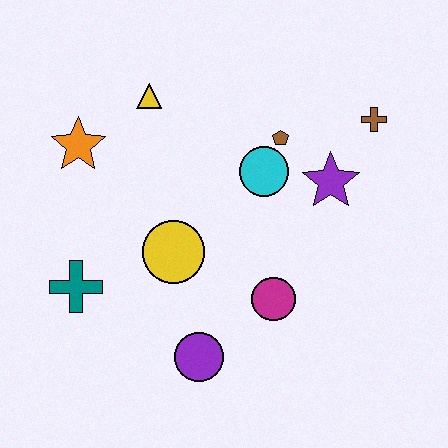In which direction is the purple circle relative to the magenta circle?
The purple circle is to the left of the magenta circle.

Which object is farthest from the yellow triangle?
The purple circle is farthest from the yellow triangle.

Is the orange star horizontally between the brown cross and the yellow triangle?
No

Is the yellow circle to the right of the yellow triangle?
Yes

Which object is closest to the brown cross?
The purple star is closest to the brown cross.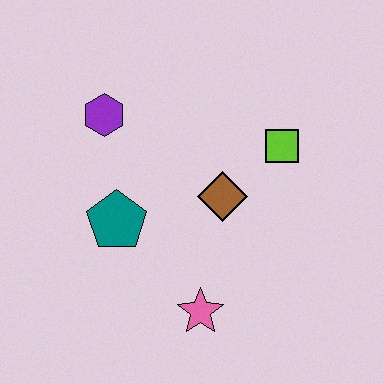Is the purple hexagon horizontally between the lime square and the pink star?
No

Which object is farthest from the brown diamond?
The purple hexagon is farthest from the brown diamond.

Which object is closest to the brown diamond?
The lime square is closest to the brown diamond.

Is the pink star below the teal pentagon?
Yes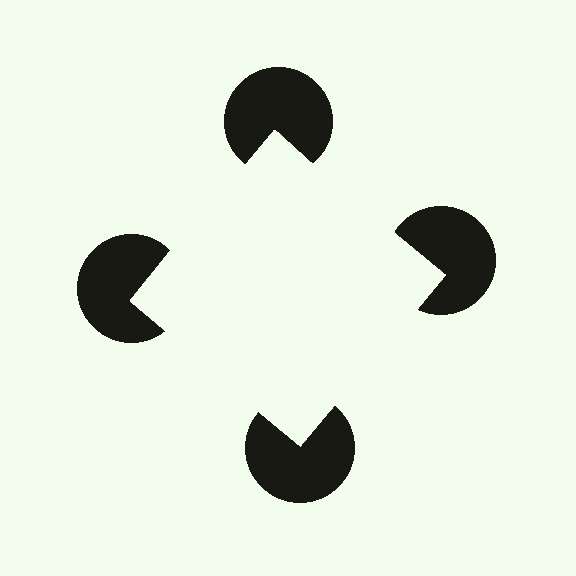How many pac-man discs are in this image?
There are 4 — one at each vertex of the illusory square.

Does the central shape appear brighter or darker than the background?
It typically appears slightly brighter than the background, even though no actual brightness change is drawn.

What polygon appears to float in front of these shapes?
An illusory square — its edges are inferred from the aligned wedge cuts in the pac-man discs, not physically drawn.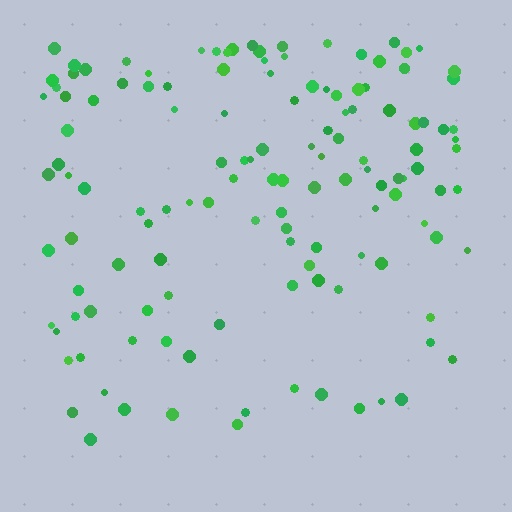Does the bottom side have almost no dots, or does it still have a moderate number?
Still a moderate number, just noticeably fewer than the top.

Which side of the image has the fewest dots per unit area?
The bottom.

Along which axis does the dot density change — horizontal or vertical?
Vertical.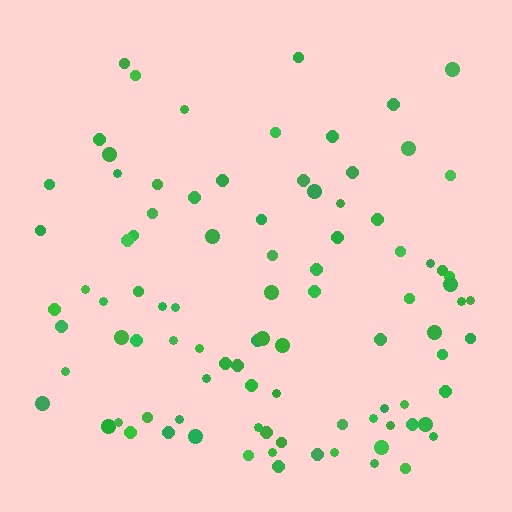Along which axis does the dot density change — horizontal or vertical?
Vertical.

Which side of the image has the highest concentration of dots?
The bottom.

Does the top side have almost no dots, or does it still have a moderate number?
Still a moderate number, just noticeably fewer than the bottom.